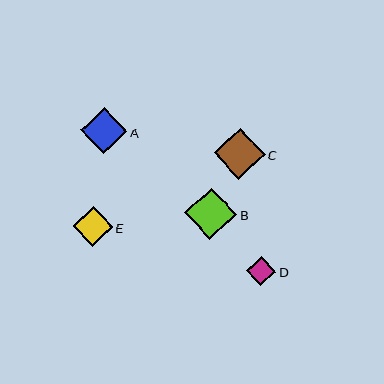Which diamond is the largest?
Diamond B is the largest with a size of approximately 52 pixels.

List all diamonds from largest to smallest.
From largest to smallest: B, C, A, E, D.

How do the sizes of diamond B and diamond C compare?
Diamond B and diamond C are approximately the same size.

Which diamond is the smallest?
Diamond D is the smallest with a size of approximately 29 pixels.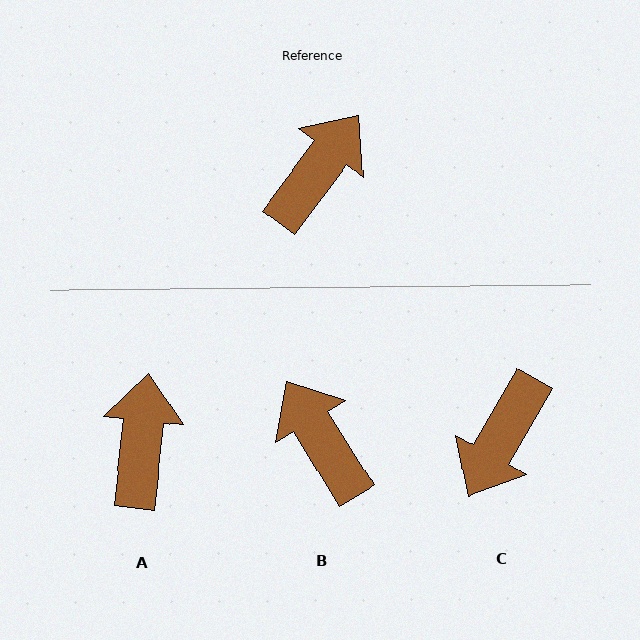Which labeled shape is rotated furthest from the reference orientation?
C, about 173 degrees away.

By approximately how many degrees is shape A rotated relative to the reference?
Approximately 31 degrees counter-clockwise.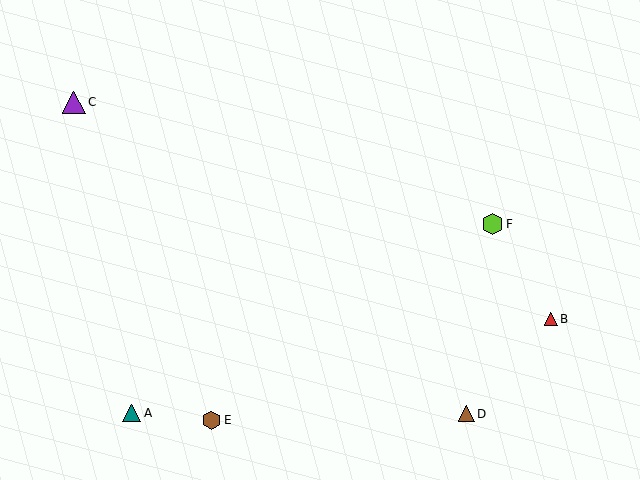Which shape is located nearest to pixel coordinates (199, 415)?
The brown hexagon (labeled E) at (212, 420) is nearest to that location.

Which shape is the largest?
The purple triangle (labeled C) is the largest.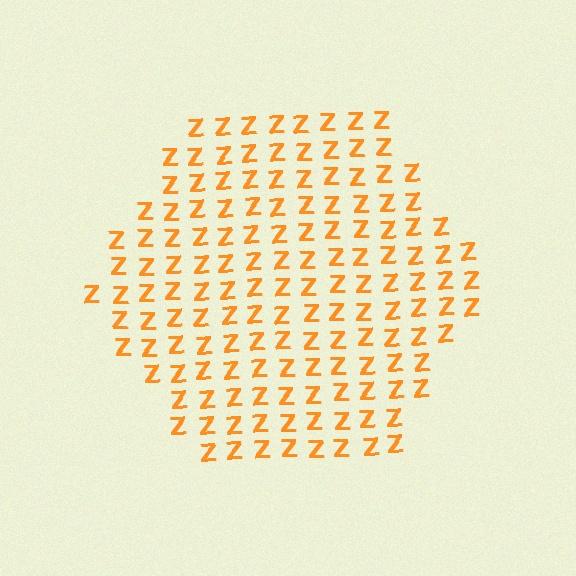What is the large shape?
The large shape is a hexagon.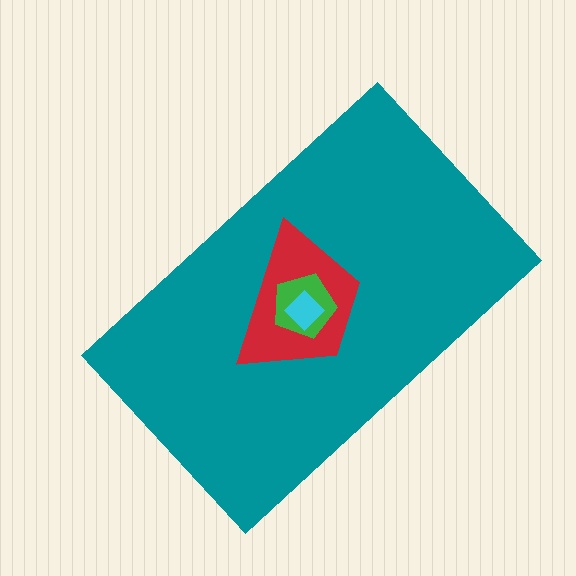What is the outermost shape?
The teal rectangle.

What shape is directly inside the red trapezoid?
The green pentagon.